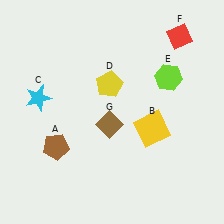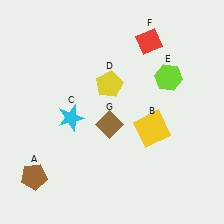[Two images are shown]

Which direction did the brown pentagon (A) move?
The brown pentagon (A) moved down.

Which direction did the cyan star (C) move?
The cyan star (C) moved right.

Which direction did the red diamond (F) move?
The red diamond (F) moved left.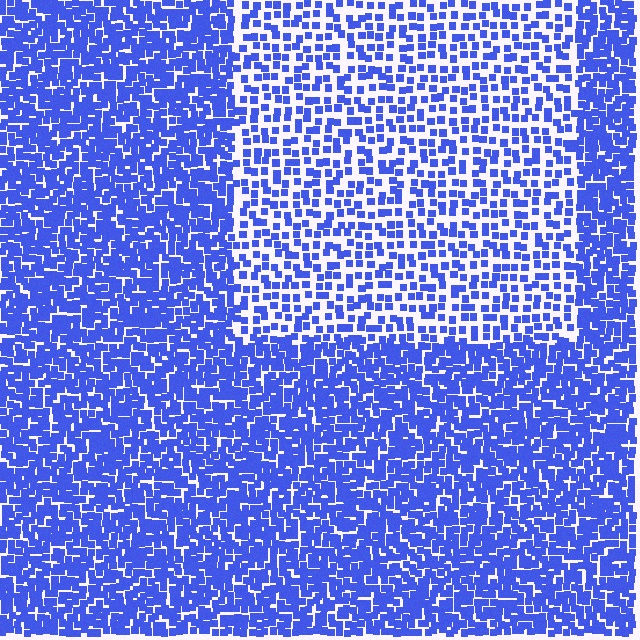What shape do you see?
I see a rectangle.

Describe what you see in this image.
The image contains small blue elements arranged at two different densities. A rectangle-shaped region is visible where the elements are less densely packed than the surrounding area.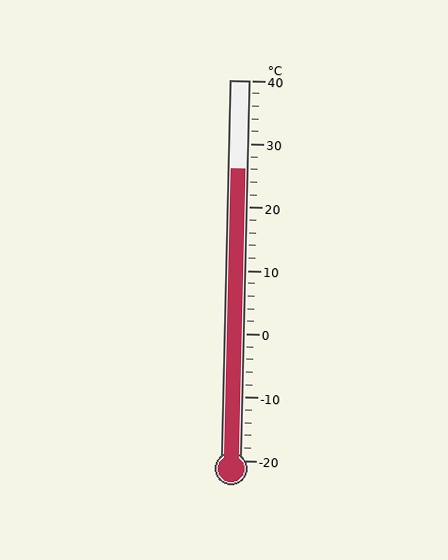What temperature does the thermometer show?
The thermometer shows approximately 26°C.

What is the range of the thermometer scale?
The thermometer scale ranges from -20°C to 40°C.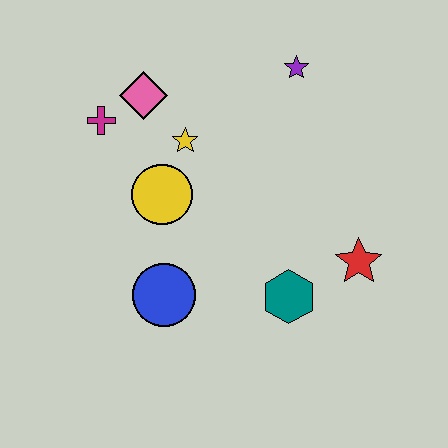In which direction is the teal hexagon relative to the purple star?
The teal hexagon is below the purple star.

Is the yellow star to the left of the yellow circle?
No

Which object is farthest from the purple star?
The blue circle is farthest from the purple star.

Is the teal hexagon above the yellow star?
No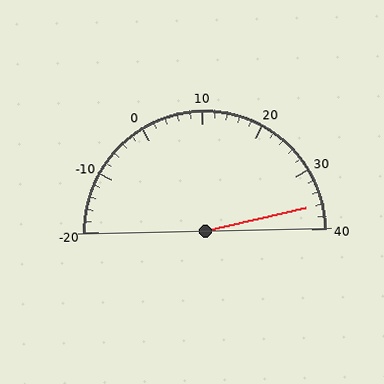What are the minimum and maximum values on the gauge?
The gauge ranges from -20 to 40.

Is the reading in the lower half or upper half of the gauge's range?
The reading is in the upper half of the range (-20 to 40).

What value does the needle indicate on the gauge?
The needle indicates approximately 36.